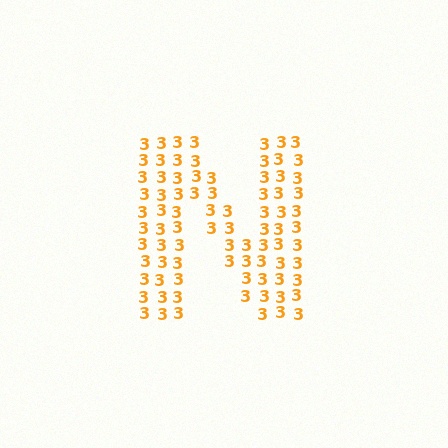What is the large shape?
The large shape is the letter N.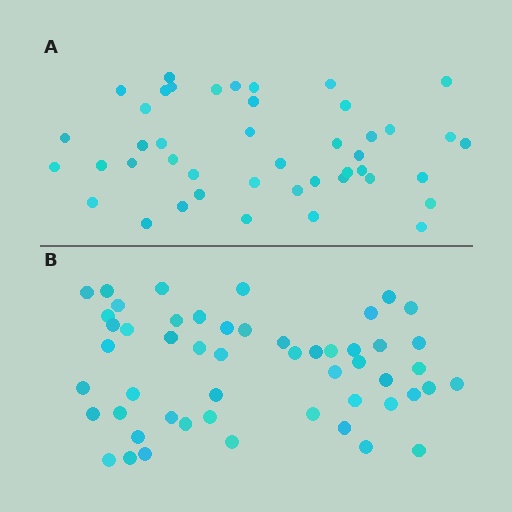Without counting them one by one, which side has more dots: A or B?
Region B (the bottom region) has more dots.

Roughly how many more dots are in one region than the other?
Region B has roughly 8 or so more dots than region A.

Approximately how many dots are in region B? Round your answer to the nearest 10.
About 50 dots. (The exact count is 52, which rounds to 50.)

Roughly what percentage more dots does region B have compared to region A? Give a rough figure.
About 20% more.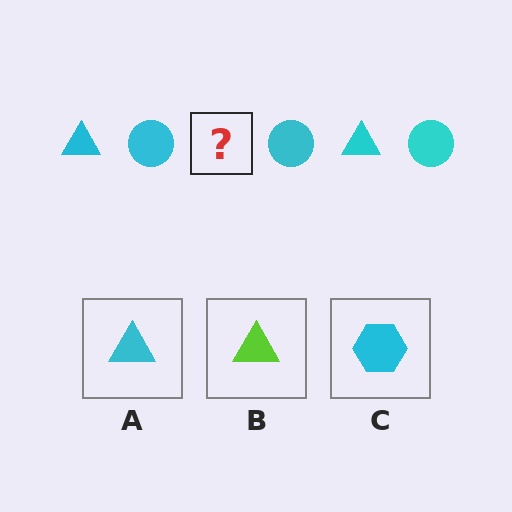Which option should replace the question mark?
Option A.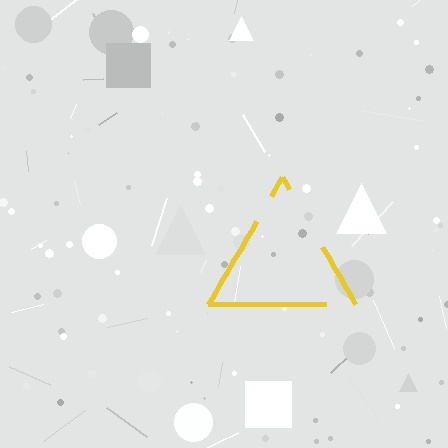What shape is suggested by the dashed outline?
The dashed outline suggests a triangle.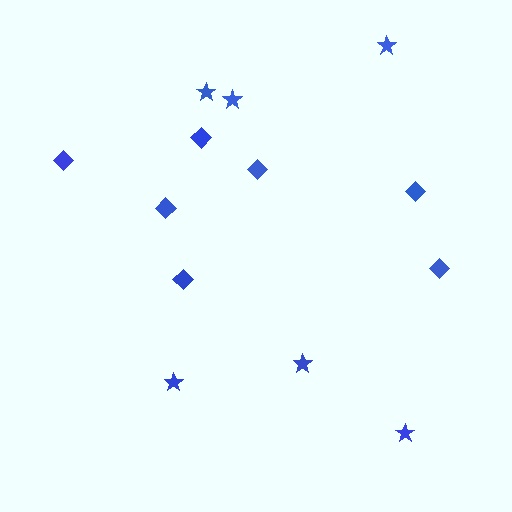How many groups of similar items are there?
There are 2 groups: one group of stars (6) and one group of diamonds (7).